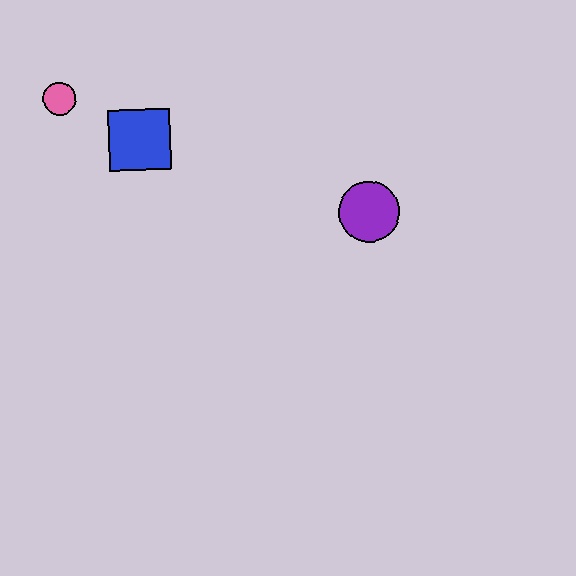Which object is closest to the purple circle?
The blue square is closest to the purple circle.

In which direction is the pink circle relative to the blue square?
The pink circle is to the left of the blue square.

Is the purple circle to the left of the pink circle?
No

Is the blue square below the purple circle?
No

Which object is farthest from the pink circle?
The purple circle is farthest from the pink circle.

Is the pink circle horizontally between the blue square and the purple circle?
No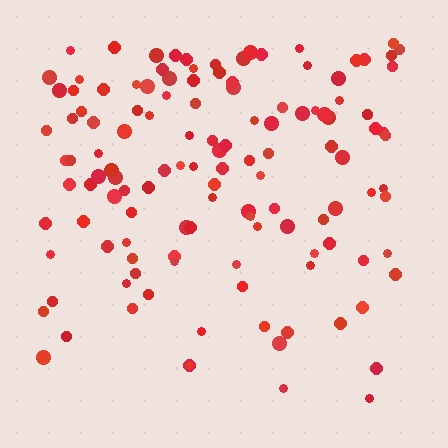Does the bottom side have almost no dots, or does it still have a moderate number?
Still a moderate number, just noticeably fewer than the top.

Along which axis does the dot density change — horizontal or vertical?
Vertical.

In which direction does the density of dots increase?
From bottom to top, with the top side densest.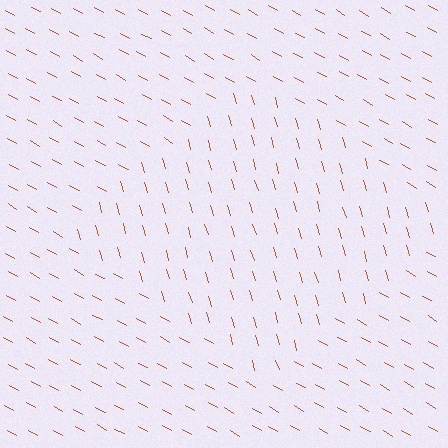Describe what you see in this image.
The image is filled with small brown line segments. A diamond region in the image has lines oriented differently from the surrounding lines, creating a visible texture boundary.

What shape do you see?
I see a diamond.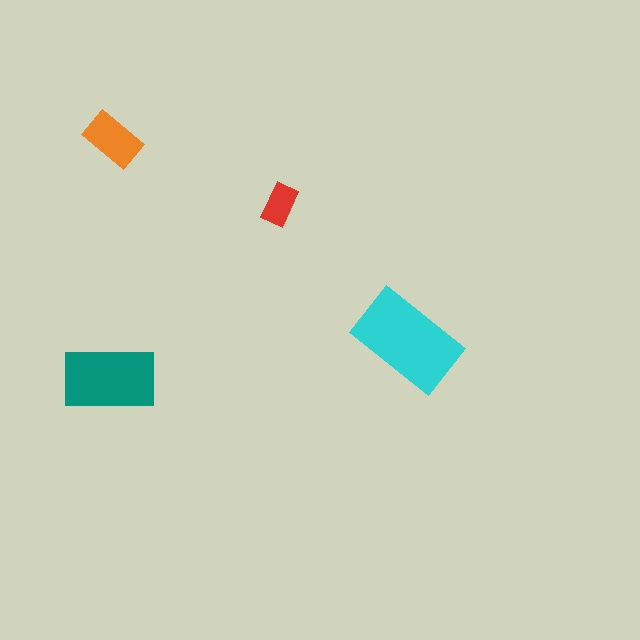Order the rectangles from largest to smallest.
the cyan one, the teal one, the orange one, the red one.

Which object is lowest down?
The teal rectangle is bottommost.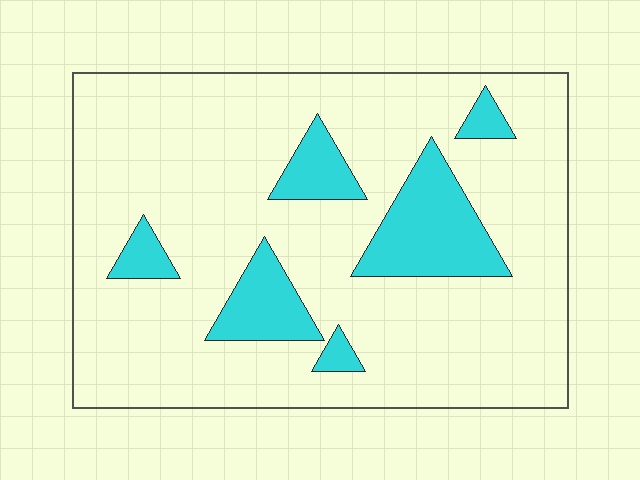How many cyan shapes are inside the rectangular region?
6.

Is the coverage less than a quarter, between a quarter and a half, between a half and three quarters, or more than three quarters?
Less than a quarter.